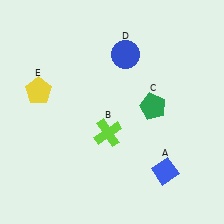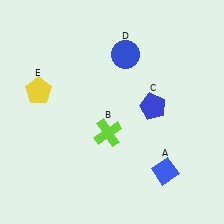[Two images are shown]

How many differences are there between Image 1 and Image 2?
There is 1 difference between the two images.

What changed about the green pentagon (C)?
In Image 1, C is green. In Image 2, it changed to blue.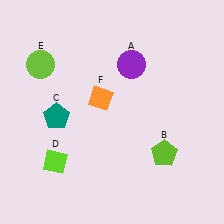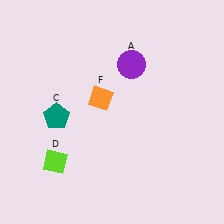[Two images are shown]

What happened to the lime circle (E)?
The lime circle (E) was removed in Image 2. It was in the top-left area of Image 1.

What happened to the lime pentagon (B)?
The lime pentagon (B) was removed in Image 2. It was in the bottom-right area of Image 1.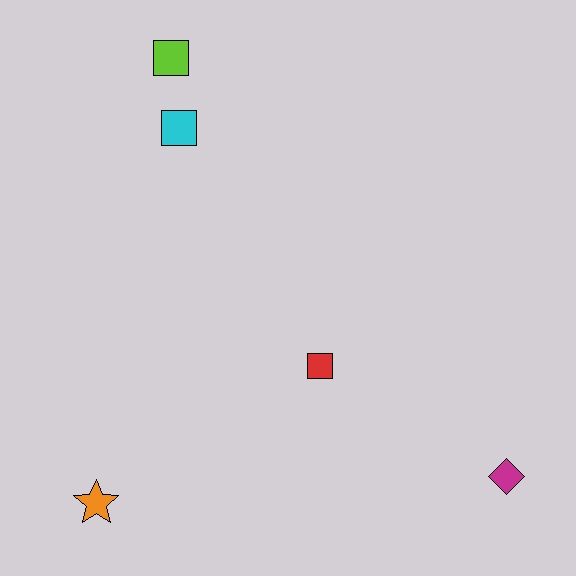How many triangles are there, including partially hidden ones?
There are no triangles.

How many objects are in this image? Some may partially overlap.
There are 5 objects.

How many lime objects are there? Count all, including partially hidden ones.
There is 1 lime object.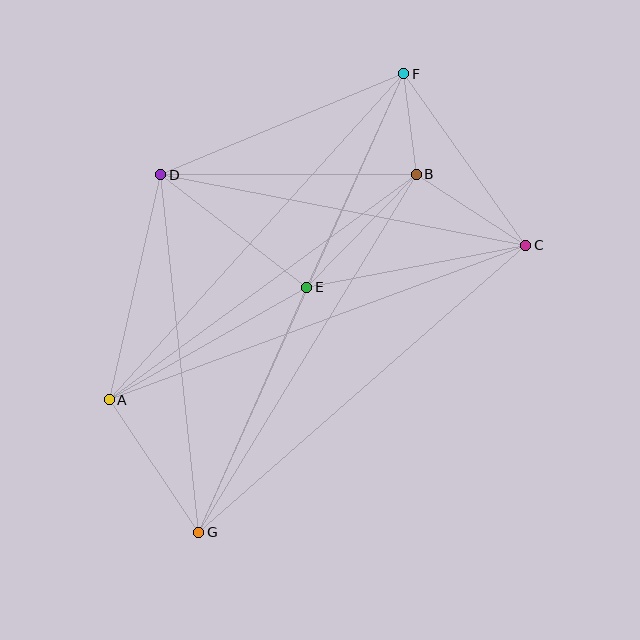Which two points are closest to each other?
Points B and F are closest to each other.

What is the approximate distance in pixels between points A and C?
The distance between A and C is approximately 445 pixels.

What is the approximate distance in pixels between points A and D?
The distance between A and D is approximately 231 pixels.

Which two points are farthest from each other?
Points F and G are farthest from each other.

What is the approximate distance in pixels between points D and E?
The distance between D and E is approximately 184 pixels.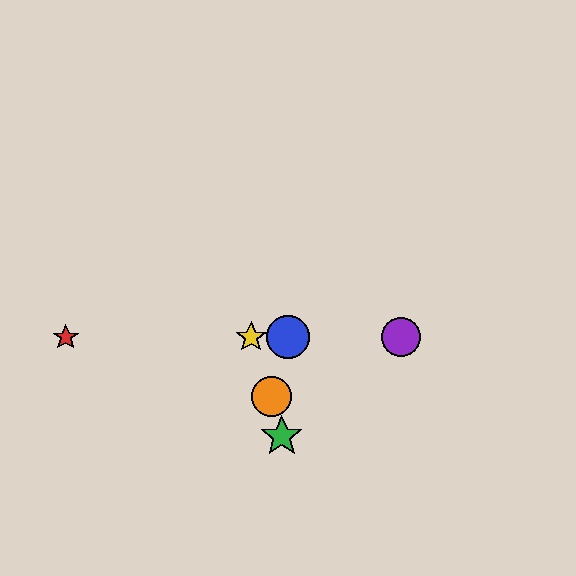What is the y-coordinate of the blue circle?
The blue circle is at y≈337.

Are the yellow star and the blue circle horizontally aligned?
Yes, both are at y≈337.